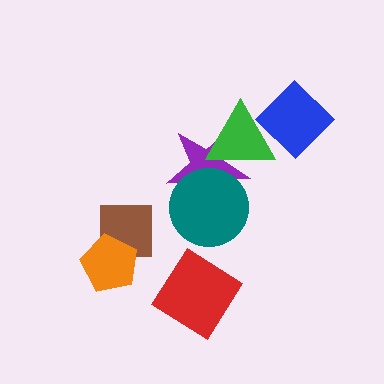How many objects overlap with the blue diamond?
1 object overlaps with the blue diamond.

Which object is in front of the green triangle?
The blue diamond is in front of the green triangle.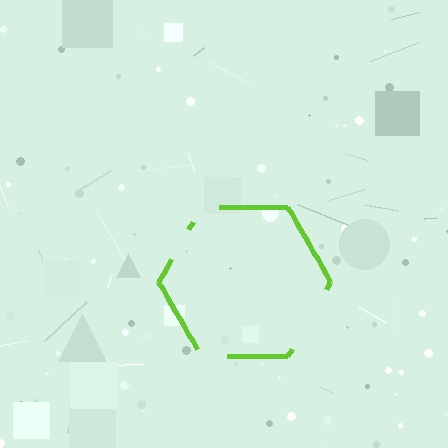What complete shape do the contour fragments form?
The contour fragments form a hexagon.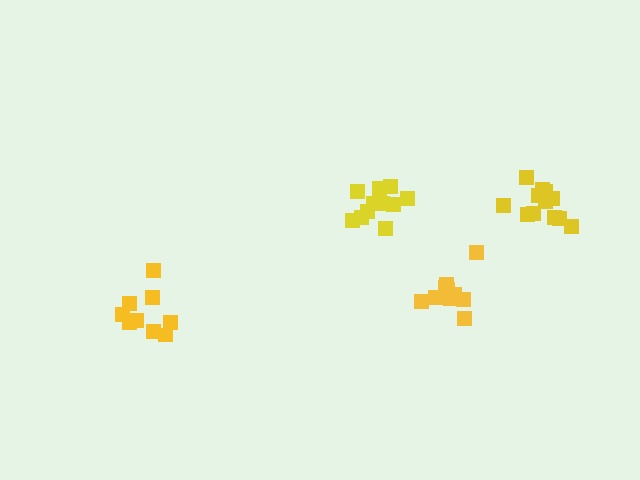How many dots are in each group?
Group 1: 10 dots, Group 2: 11 dots, Group 3: 10 dots, Group 4: 12 dots (43 total).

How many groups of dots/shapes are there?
There are 4 groups.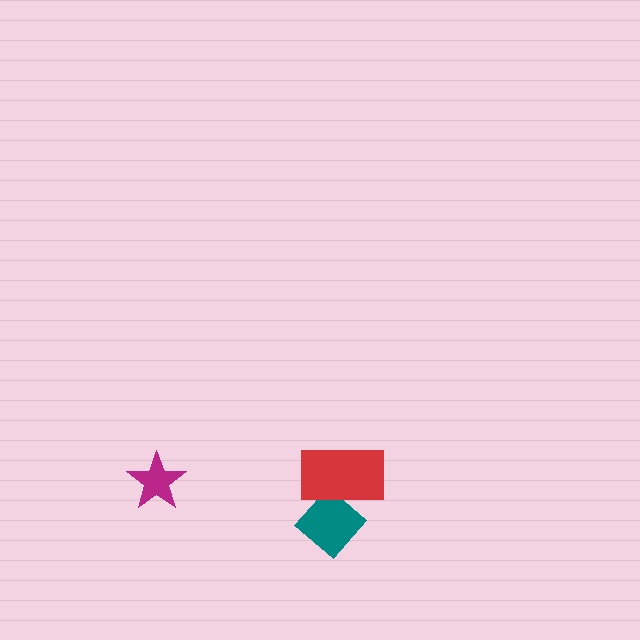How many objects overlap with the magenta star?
0 objects overlap with the magenta star.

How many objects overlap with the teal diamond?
1 object overlaps with the teal diamond.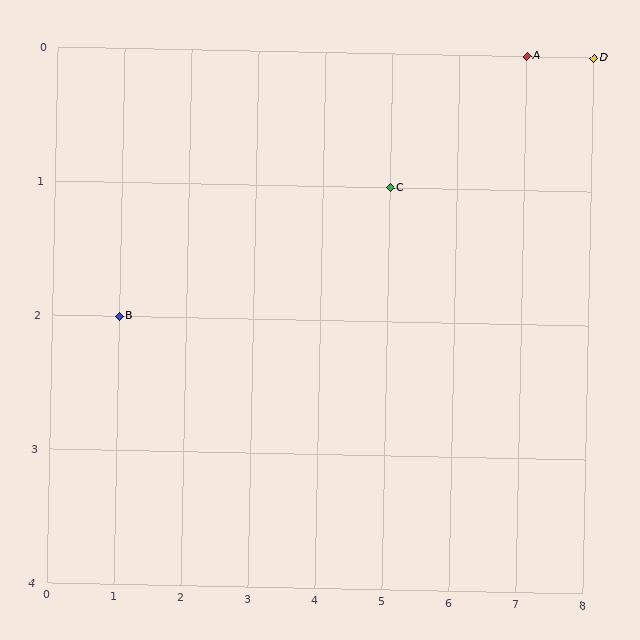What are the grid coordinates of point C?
Point C is at grid coordinates (5, 1).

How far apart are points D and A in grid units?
Points D and A are 1 column apart.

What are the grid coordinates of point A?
Point A is at grid coordinates (7, 0).